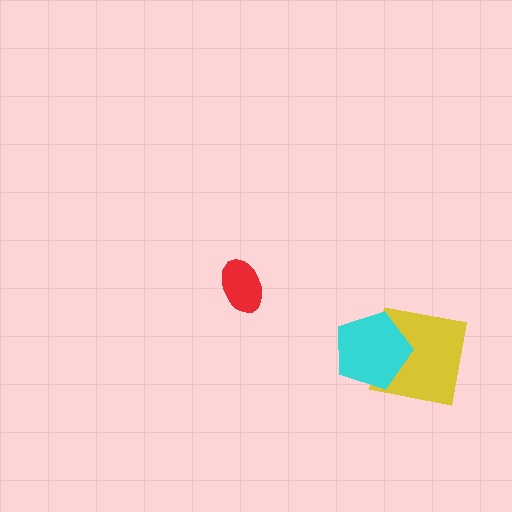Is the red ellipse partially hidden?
No, no other shape covers it.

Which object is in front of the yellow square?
The cyan pentagon is in front of the yellow square.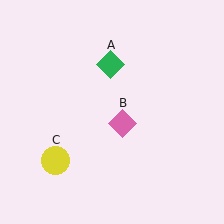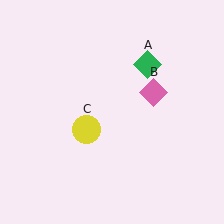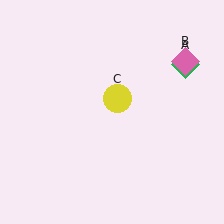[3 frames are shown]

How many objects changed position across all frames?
3 objects changed position: green diamond (object A), pink diamond (object B), yellow circle (object C).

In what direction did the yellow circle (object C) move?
The yellow circle (object C) moved up and to the right.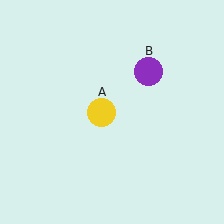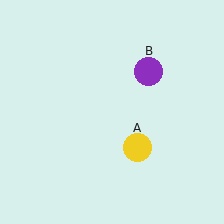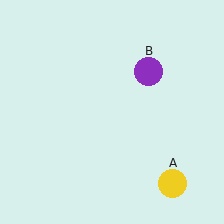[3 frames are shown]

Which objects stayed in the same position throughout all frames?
Purple circle (object B) remained stationary.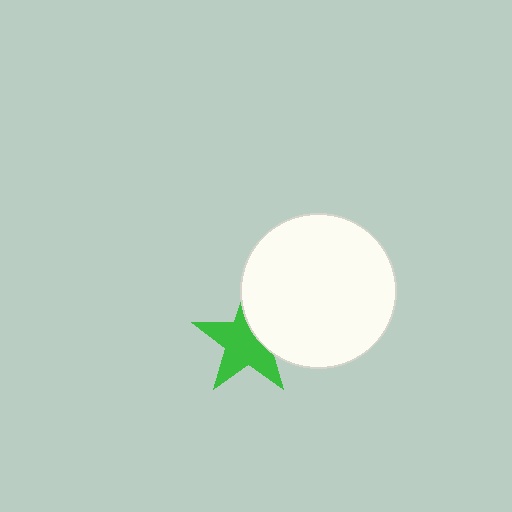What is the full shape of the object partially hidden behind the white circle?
The partially hidden object is a green star.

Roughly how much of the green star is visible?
Most of it is visible (roughly 67%).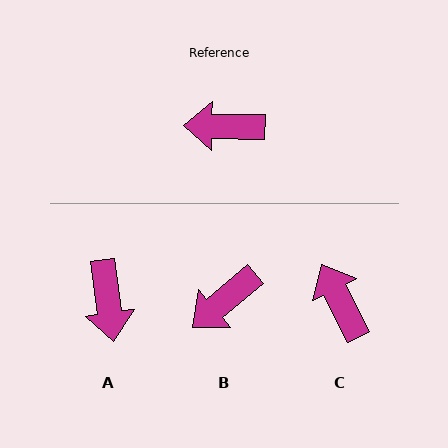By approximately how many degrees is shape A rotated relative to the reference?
Approximately 99 degrees counter-clockwise.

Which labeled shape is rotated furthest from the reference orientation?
A, about 99 degrees away.